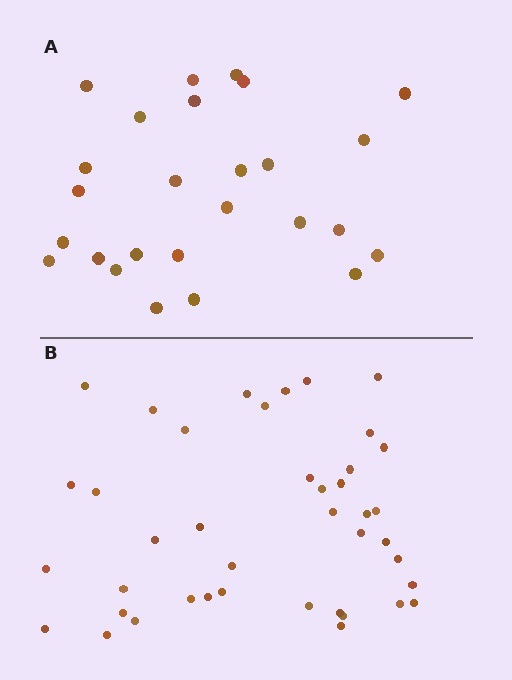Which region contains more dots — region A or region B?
Region B (the bottom region) has more dots.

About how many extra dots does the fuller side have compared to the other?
Region B has approximately 15 more dots than region A.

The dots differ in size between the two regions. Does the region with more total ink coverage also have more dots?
No. Region A has more total ink coverage because its dots are larger, but region B actually contains more individual dots. Total area can be misleading — the number of items is what matters here.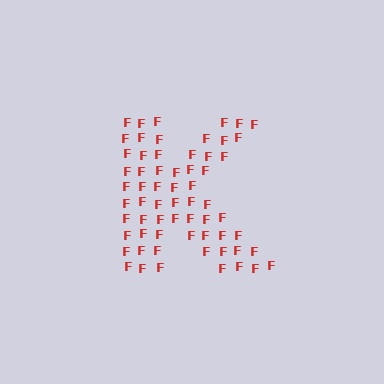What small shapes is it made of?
It is made of small letter F's.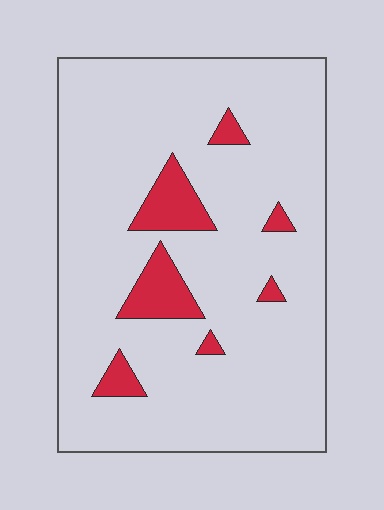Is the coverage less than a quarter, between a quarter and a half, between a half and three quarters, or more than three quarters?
Less than a quarter.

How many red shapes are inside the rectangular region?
7.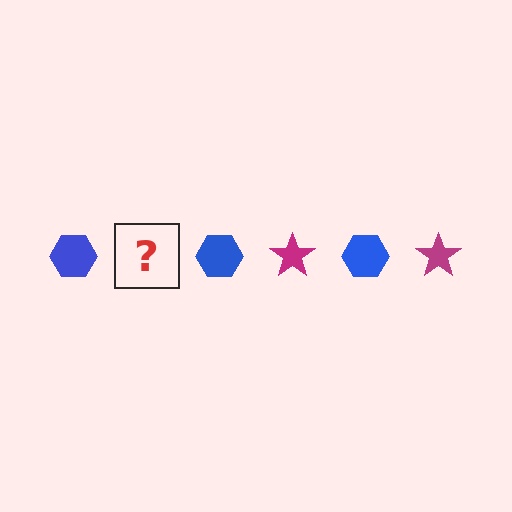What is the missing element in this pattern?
The missing element is a magenta star.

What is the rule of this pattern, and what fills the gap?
The rule is that the pattern alternates between blue hexagon and magenta star. The gap should be filled with a magenta star.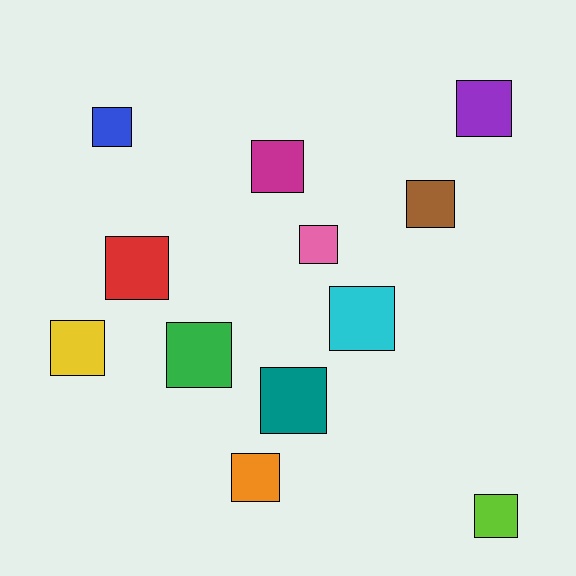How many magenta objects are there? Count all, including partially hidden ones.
There is 1 magenta object.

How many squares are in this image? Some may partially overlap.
There are 12 squares.